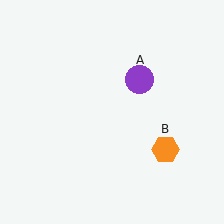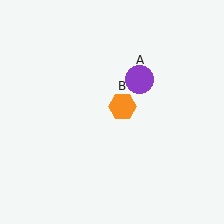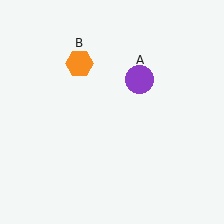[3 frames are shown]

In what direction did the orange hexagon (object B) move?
The orange hexagon (object B) moved up and to the left.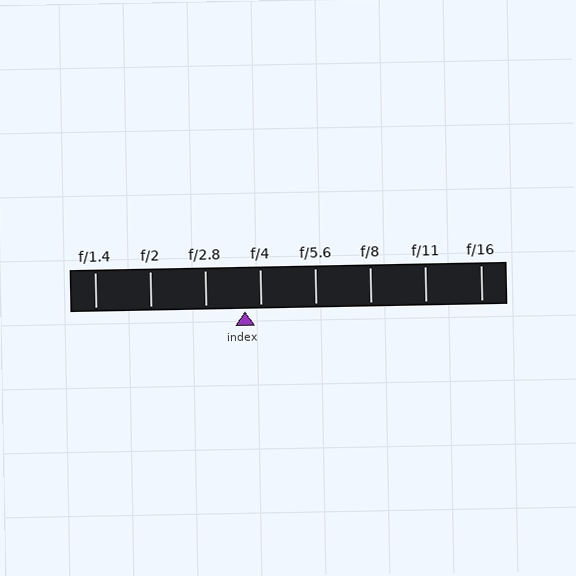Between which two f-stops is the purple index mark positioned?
The index mark is between f/2.8 and f/4.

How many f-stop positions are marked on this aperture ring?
There are 8 f-stop positions marked.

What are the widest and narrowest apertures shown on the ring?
The widest aperture shown is f/1.4 and the narrowest is f/16.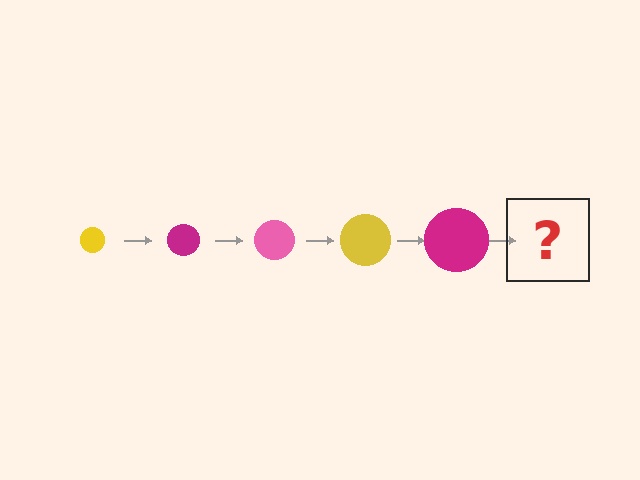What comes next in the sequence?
The next element should be a pink circle, larger than the previous one.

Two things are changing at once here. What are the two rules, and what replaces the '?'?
The two rules are that the circle grows larger each step and the color cycles through yellow, magenta, and pink. The '?' should be a pink circle, larger than the previous one.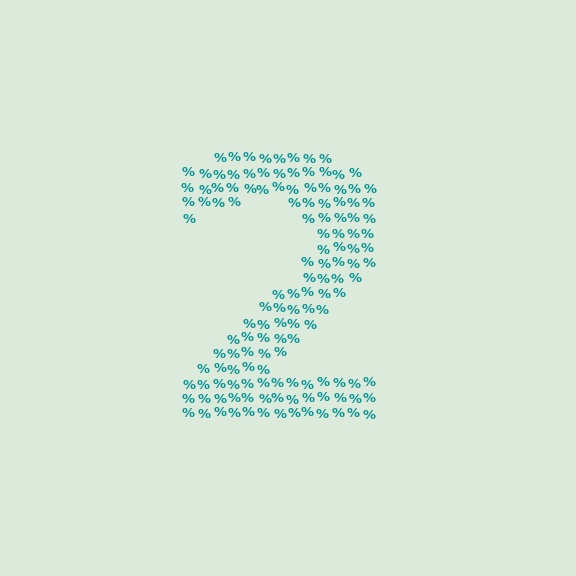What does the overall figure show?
The overall figure shows the digit 2.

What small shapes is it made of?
It is made of small percent signs.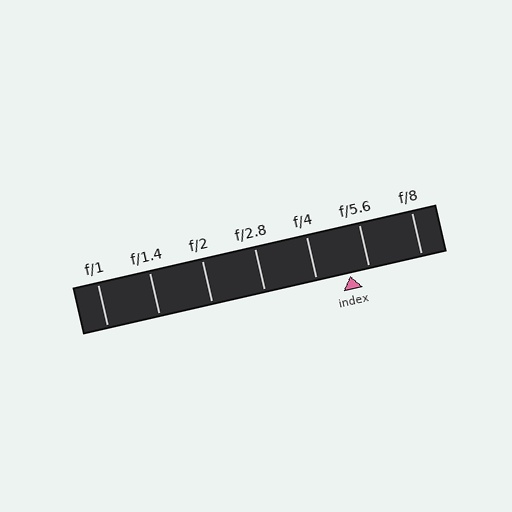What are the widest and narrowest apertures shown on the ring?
The widest aperture shown is f/1 and the narrowest is f/8.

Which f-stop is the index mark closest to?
The index mark is closest to f/5.6.